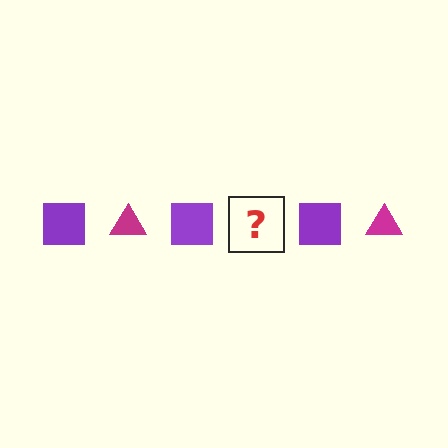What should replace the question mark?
The question mark should be replaced with a magenta triangle.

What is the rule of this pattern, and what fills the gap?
The rule is that the pattern alternates between purple square and magenta triangle. The gap should be filled with a magenta triangle.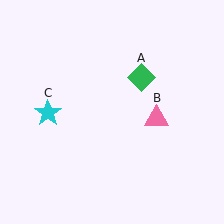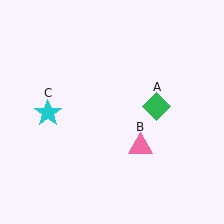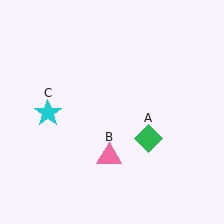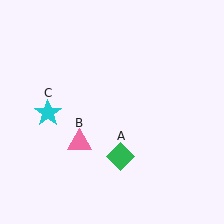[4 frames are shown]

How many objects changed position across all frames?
2 objects changed position: green diamond (object A), pink triangle (object B).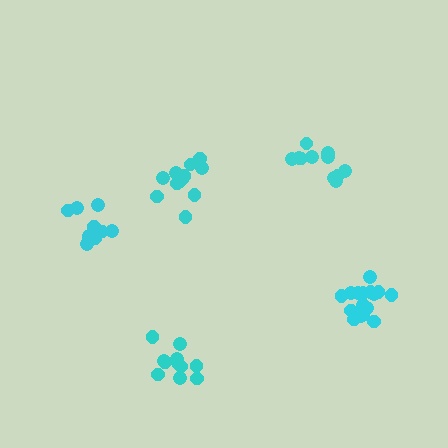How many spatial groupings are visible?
There are 5 spatial groupings.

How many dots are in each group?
Group 1: 16 dots, Group 2: 11 dots, Group 3: 12 dots, Group 4: 11 dots, Group 5: 11 dots (61 total).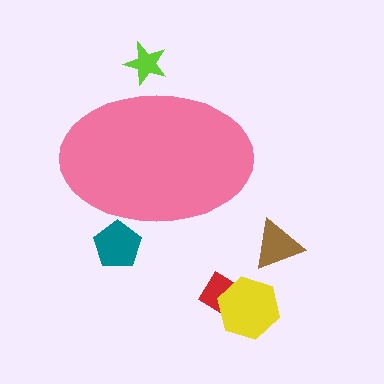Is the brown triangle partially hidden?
No, the brown triangle is fully visible.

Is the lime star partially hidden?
Yes, the lime star is partially hidden behind the pink ellipse.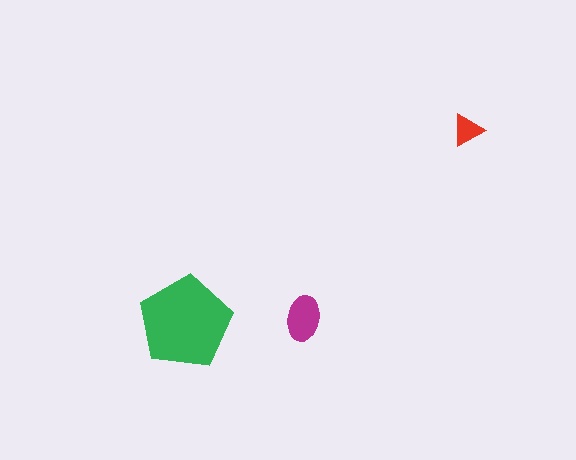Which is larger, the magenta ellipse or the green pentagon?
The green pentagon.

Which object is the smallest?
The red triangle.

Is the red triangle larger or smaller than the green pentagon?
Smaller.